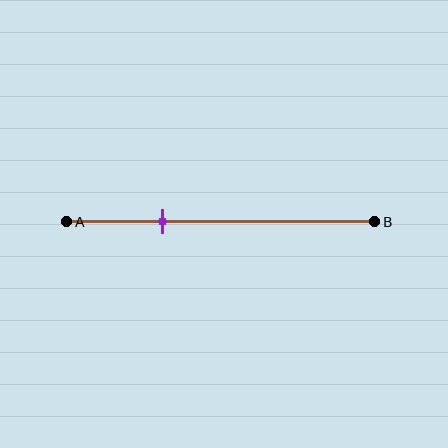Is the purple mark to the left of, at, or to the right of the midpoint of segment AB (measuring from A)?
The purple mark is to the left of the midpoint of segment AB.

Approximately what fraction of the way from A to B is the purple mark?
The purple mark is approximately 30% of the way from A to B.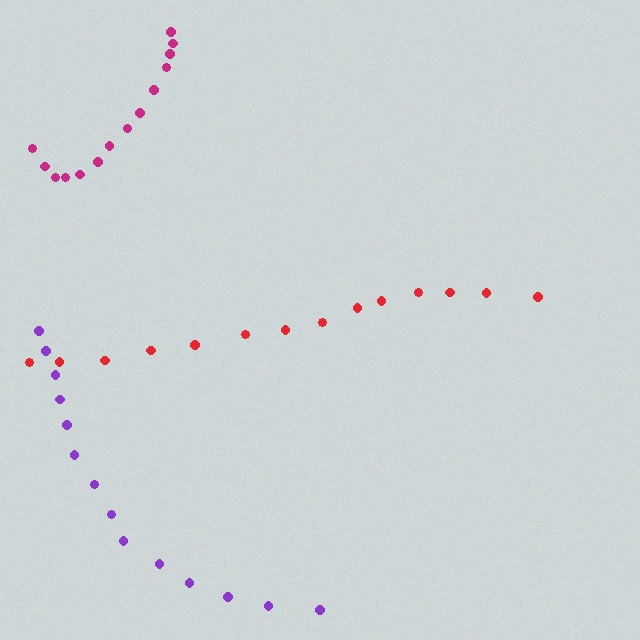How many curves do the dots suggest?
There are 3 distinct paths.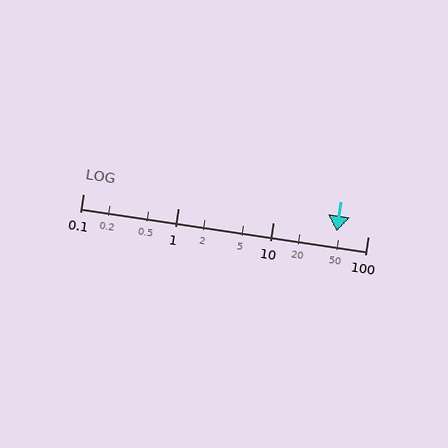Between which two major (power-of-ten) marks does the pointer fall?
The pointer is between 10 and 100.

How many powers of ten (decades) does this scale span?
The scale spans 3 decades, from 0.1 to 100.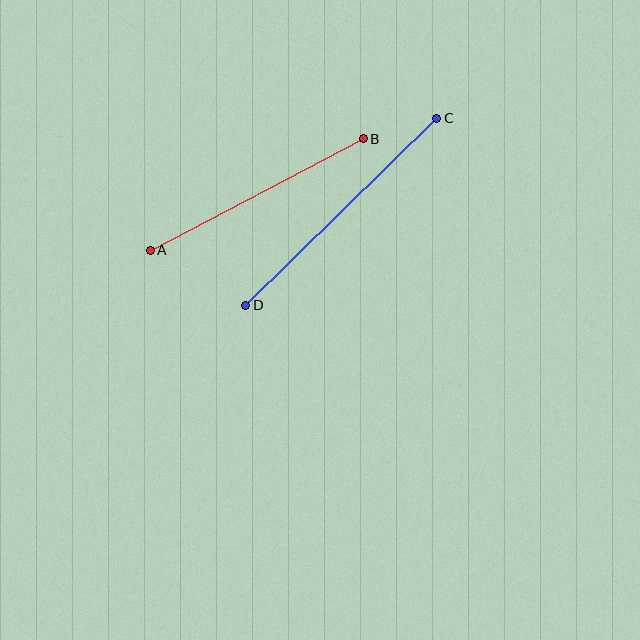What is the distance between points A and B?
The distance is approximately 240 pixels.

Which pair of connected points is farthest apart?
Points C and D are farthest apart.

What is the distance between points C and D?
The distance is approximately 267 pixels.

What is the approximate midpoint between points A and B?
The midpoint is at approximately (257, 195) pixels.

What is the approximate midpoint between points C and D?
The midpoint is at approximately (341, 212) pixels.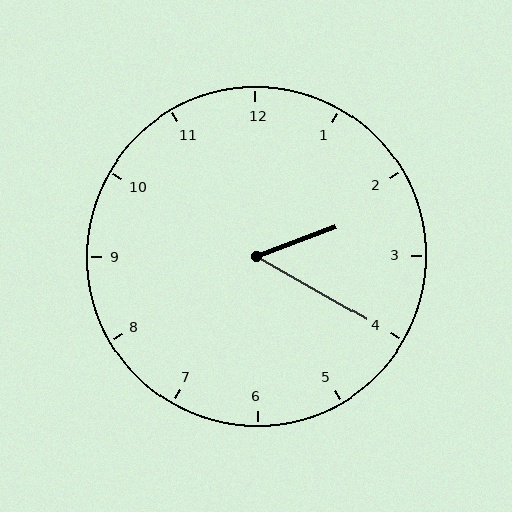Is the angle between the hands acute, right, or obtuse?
It is acute.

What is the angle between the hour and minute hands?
Approximately 50 degrees.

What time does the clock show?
2:20.